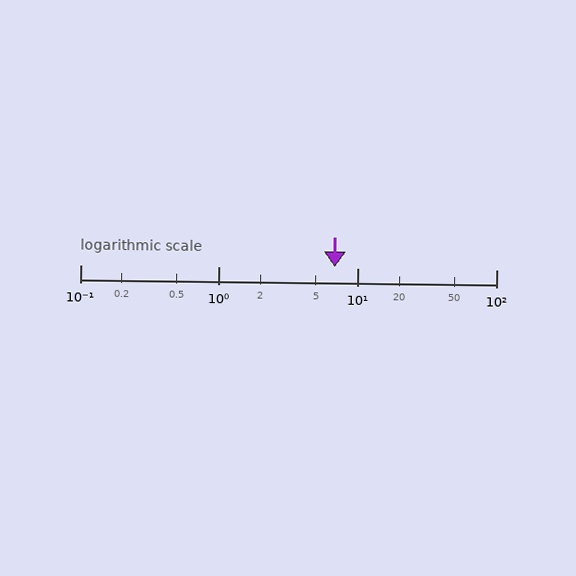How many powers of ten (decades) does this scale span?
The scale spans 3 decades, from 0.1 to 100.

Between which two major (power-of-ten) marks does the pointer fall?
The pointer is between 1 and 10.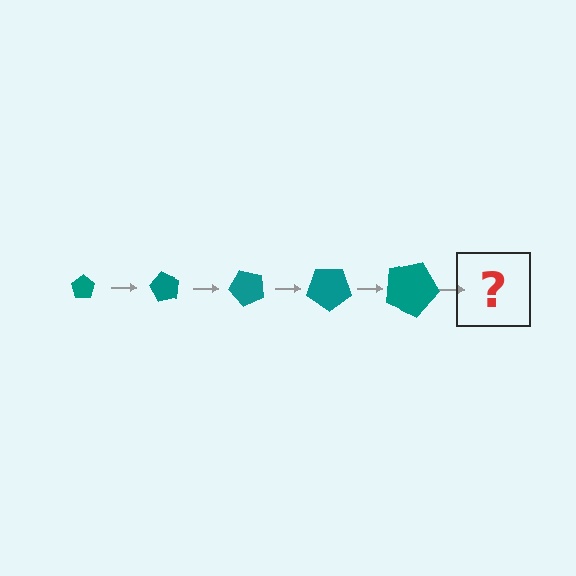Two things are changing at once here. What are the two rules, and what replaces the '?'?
The two rules are that the pentagon grows larger each step and it rotates 60 degrees each step. The '?' should be a pentagon, larger than the previous one and rotated 300 degrees from the start.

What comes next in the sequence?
The next element should be a pentagon, larger than the previous one and rotated 300 degrees from the start.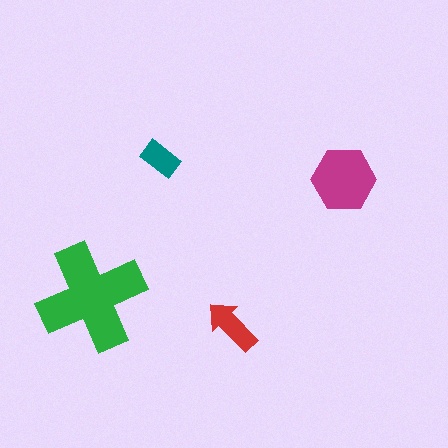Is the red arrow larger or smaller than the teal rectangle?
Larger.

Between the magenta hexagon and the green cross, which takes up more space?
The green cross.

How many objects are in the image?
There are 4 objects in the image.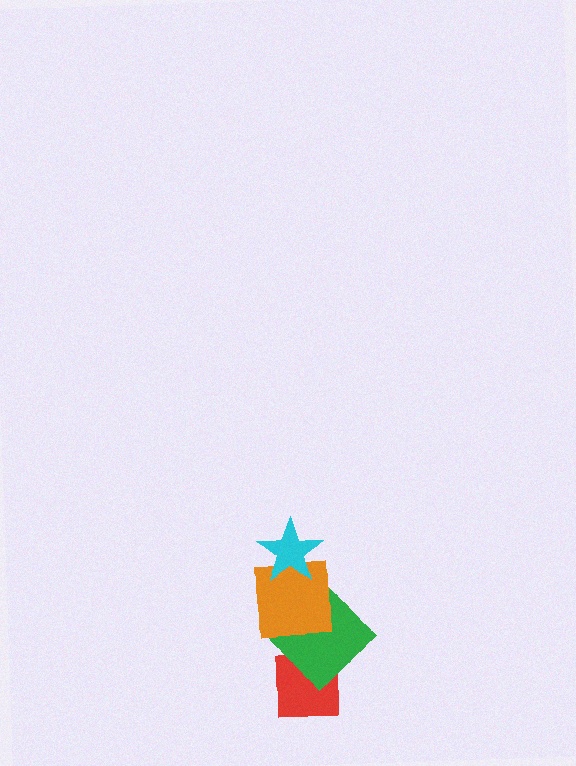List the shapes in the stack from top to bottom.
From top to bottom: the cyan star, the orange square, the green diamond, the red square.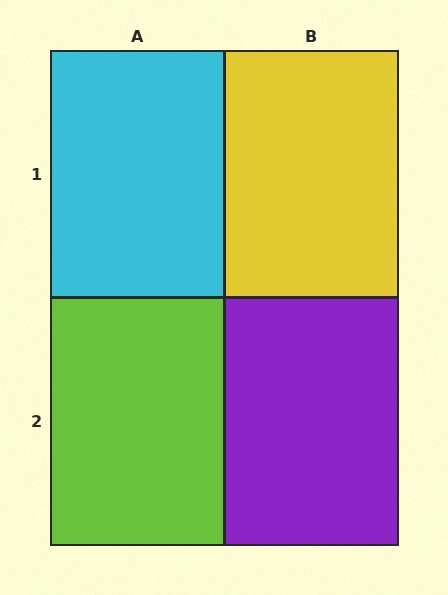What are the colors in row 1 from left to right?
Cyan, yellow.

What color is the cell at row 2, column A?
Lime.